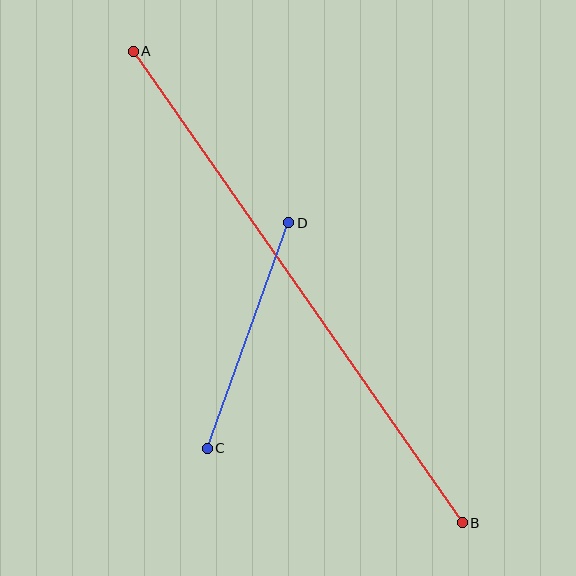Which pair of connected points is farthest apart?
Points A and B are farthest apart.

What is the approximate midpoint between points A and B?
The midpoint is at approximately (298, 287) pixels.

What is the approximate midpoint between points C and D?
The midpoint is at approximately (248, 335) pixels.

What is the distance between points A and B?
The distance is approximately 575 pixels.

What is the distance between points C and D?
The distance is approximately 240 pixels.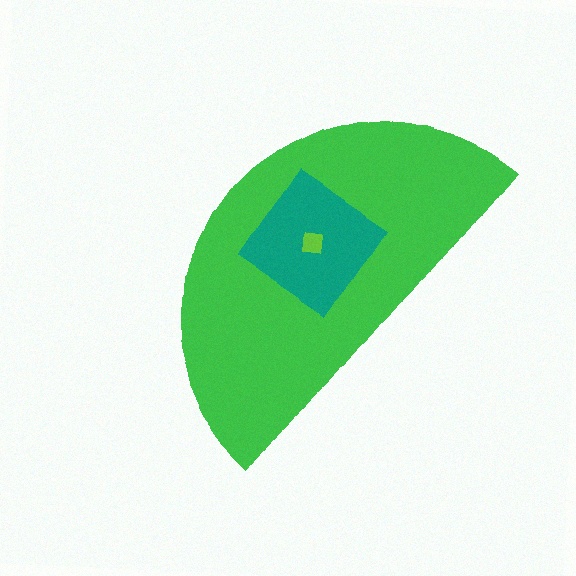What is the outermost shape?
The green semicircle.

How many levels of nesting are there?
3.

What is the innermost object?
The lime square.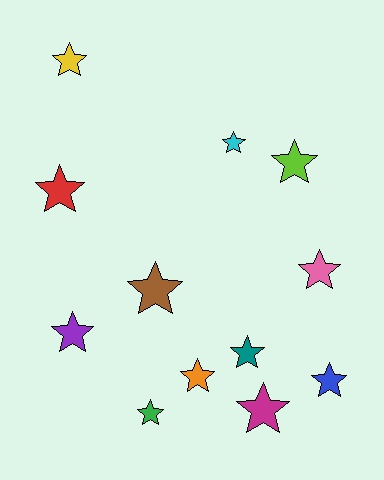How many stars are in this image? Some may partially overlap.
There are 12 stars.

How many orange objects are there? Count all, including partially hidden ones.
There is 1 orange object.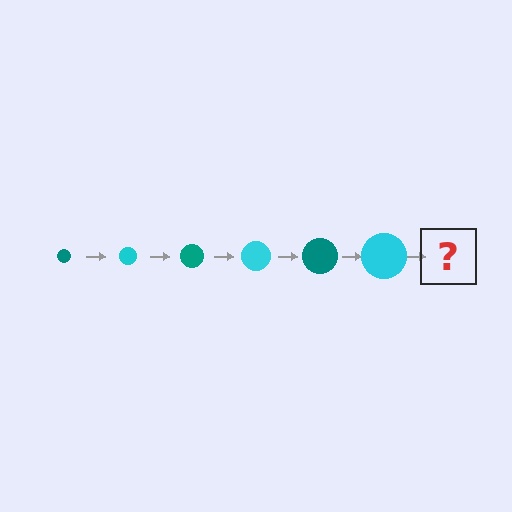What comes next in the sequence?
The next element should be a teal circle, larger than the previous one.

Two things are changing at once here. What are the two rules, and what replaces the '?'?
The two rules are that the circle grows larger each step and the color cycles through teal and cyan. The '?' should be a teal circle, larger than the previous one.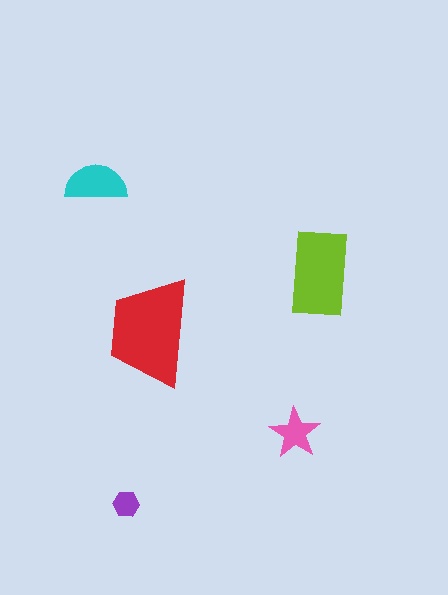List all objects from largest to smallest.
The red trapezoid, the lime rectangle, the cyan semicircle, the pink star, the purple hexagon.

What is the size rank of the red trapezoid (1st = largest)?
1st.